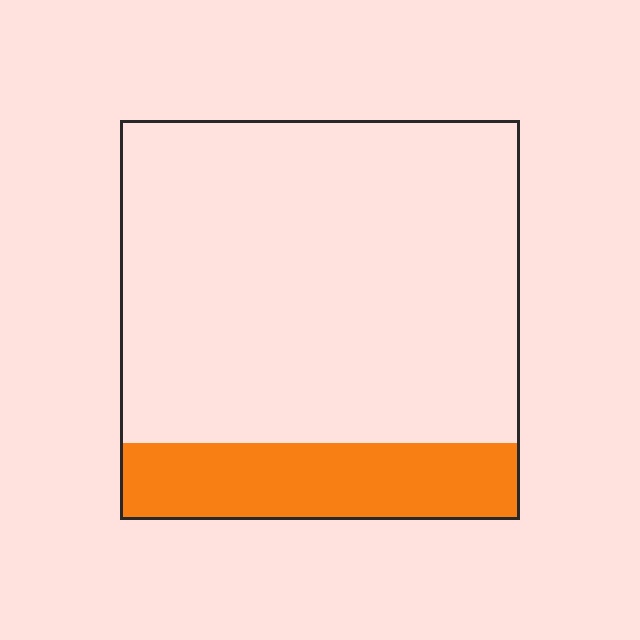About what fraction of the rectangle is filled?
About one fifth (1/5).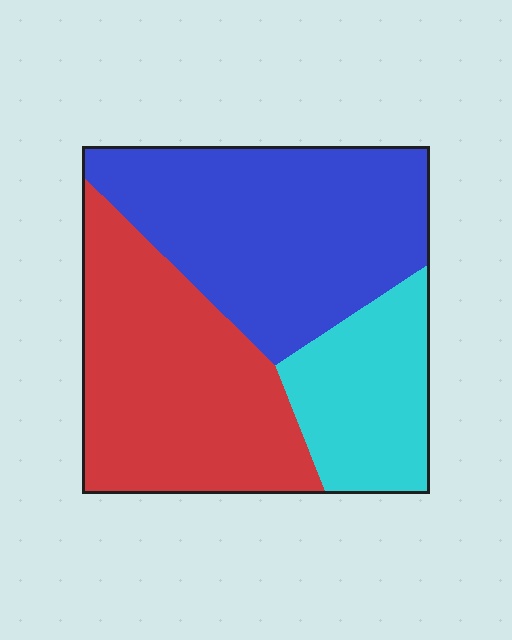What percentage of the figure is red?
Red covers 38% of the figure.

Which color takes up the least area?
Cyan, at roughly 20%.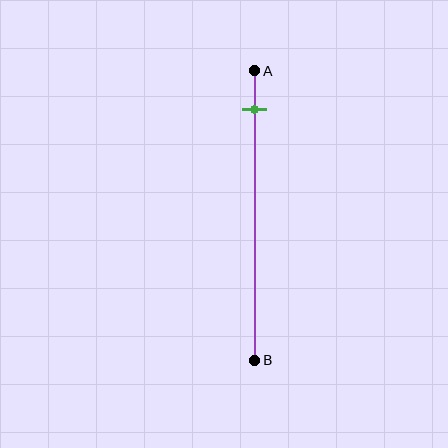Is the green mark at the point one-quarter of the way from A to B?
No, the mark is at about 15% from A, not at the 25% one-quarter point.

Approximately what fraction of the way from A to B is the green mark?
The green mark is approximately 15% of the way from A to B.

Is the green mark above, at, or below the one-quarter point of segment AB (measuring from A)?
The green mark is above the one-quarter point of segment AB.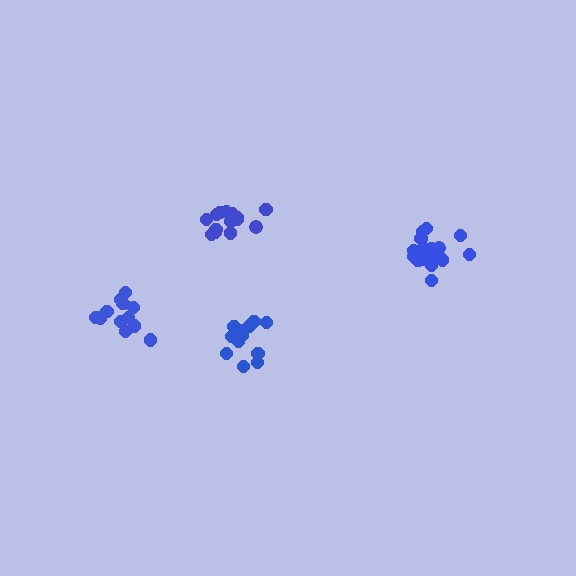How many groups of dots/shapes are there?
There are 4 groups.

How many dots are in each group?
Group 1: 13 dots, Group 2: 17 dots, Group 3: 15 dots, Group 4: 12 dots (57 total).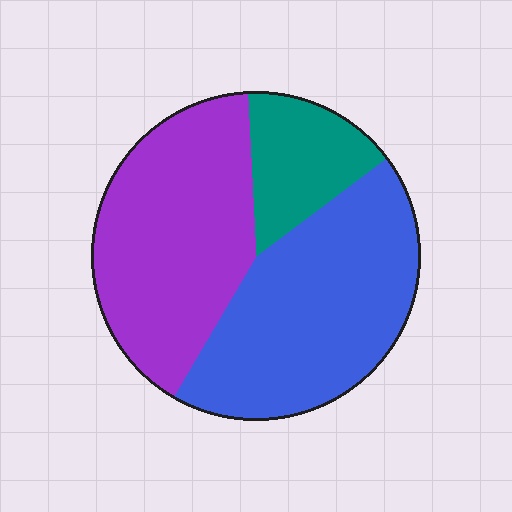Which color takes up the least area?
Teal, at roughly 15%.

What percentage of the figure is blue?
Blue takes up between a third and a half of the figure.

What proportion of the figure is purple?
Purple covers around 40% of the figure.